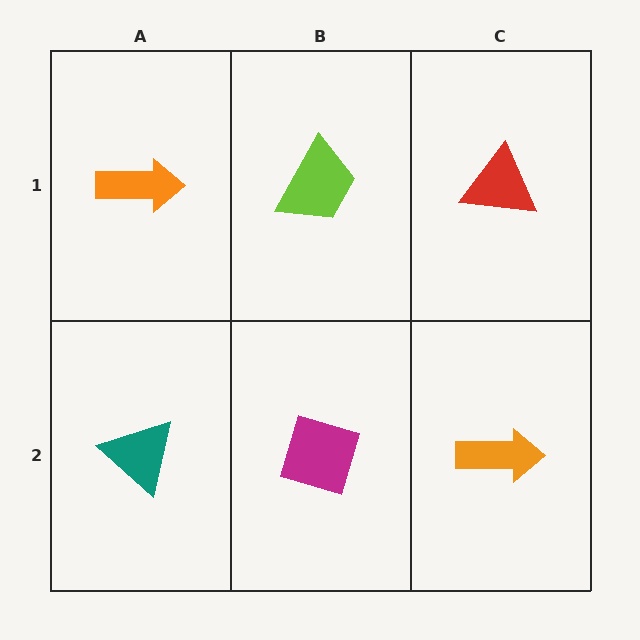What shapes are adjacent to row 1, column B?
A magenta diamond (row 2, column B), an orange arrow (row 1, column A), a red triangle (row 1, column C).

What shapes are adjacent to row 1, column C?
An orange arrow (row 2, column C), a lime trapezoid (row 1, column B).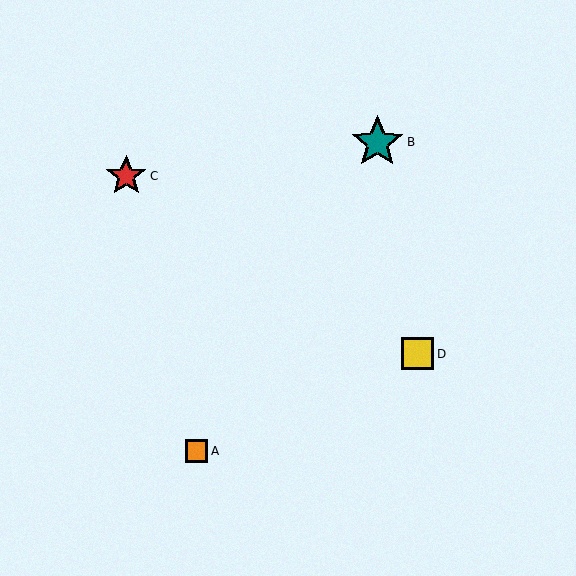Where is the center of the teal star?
The center of the teal star is at (377, 142).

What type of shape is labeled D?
Shape D is a yellow square.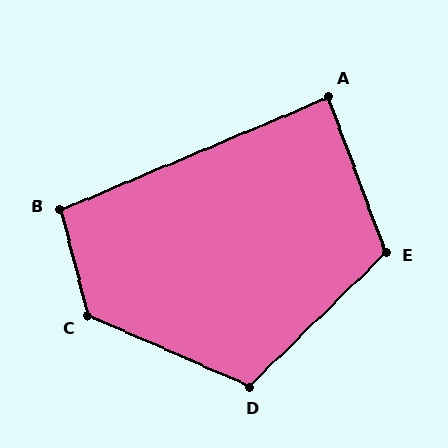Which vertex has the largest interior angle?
C, at approximately 128 degrees.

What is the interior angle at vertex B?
Approximately 98 degrees (obtuse).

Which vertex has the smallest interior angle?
A, at approximately 88 degrees.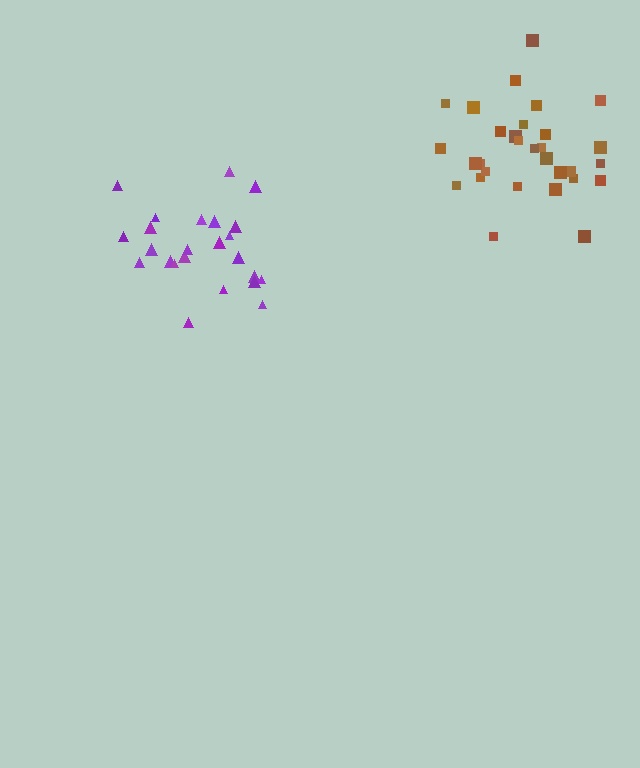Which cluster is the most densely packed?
Purple.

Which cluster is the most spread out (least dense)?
Brown.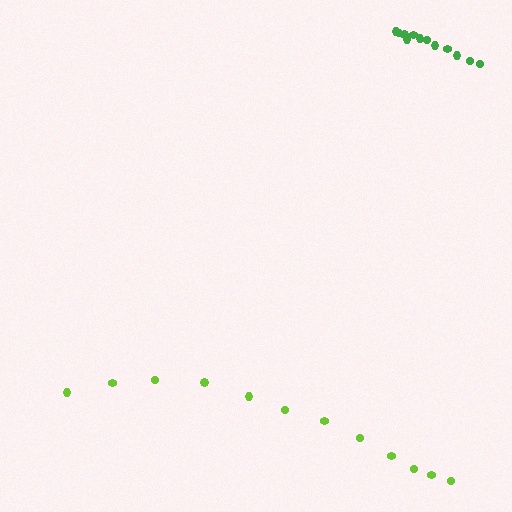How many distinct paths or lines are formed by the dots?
There are 2 distinct paths.